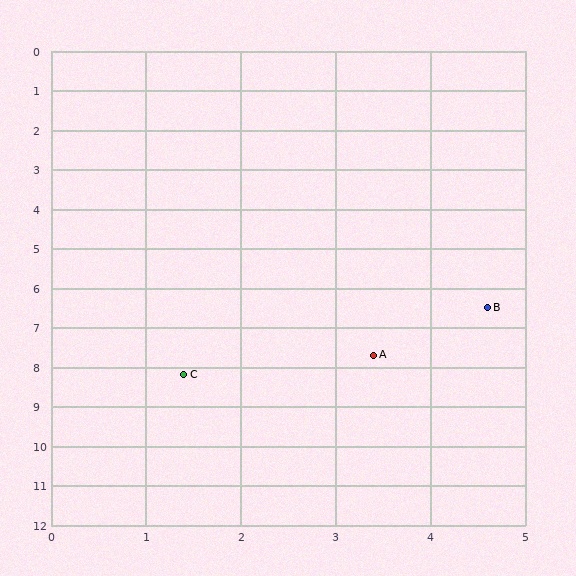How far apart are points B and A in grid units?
Points B and A are about 1.7 grid units apart.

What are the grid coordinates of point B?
Point B is at approximately (4.6, 6.5).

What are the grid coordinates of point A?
Point A is at approximately (3.4, 7.7).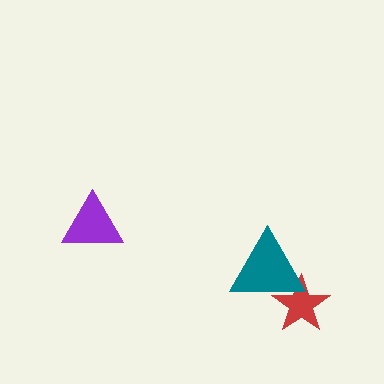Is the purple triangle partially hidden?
No, no other shape covers it.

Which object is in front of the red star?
The teal triangle is in front of the red star.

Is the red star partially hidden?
Yes, it is partially covered by another shape.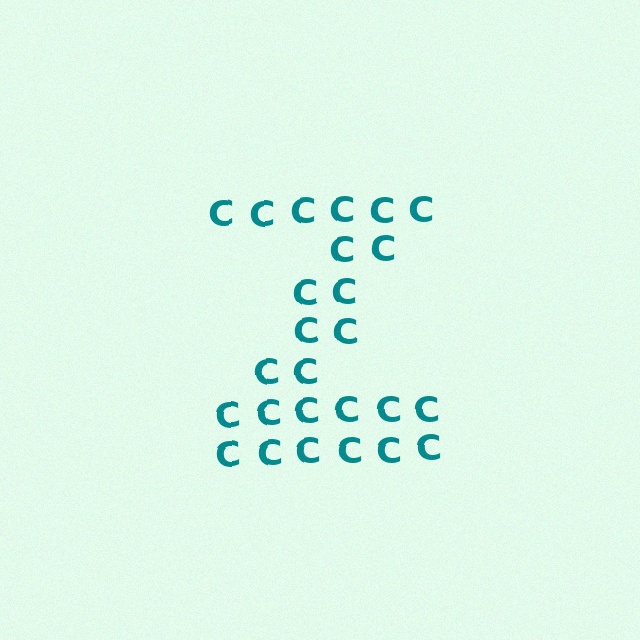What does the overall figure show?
The overall figure shows the letter Z.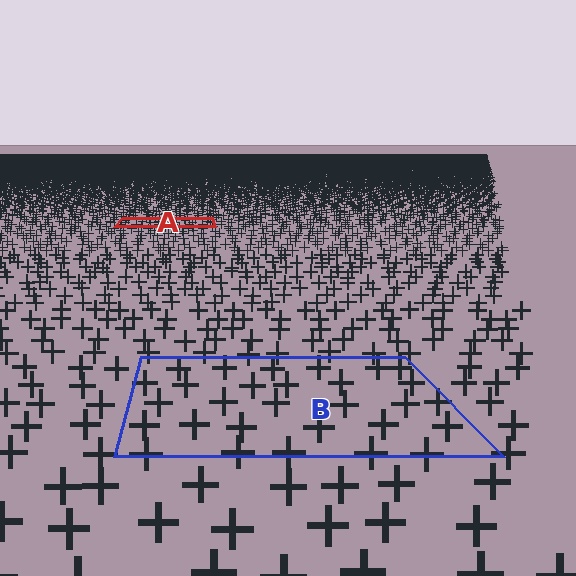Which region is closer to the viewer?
Region B is closer. The texture elements there are larger and more spread out.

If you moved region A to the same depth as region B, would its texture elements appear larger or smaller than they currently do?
They would appear larger. At a closer depth, the same texture elements are projected at a bigger on-screen size.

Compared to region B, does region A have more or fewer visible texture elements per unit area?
Region A has more texture elements per unit area — they are packed more densely because it is farther away.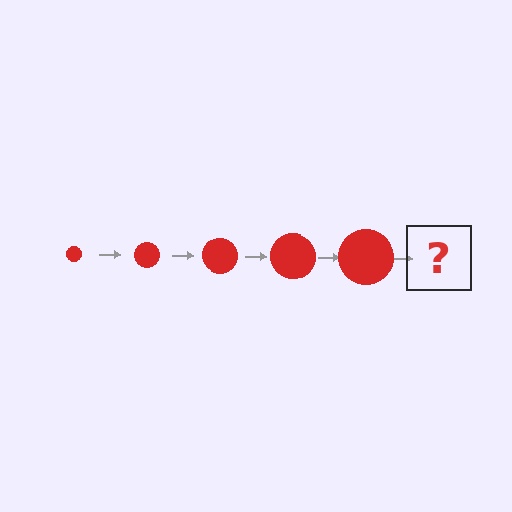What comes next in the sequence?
The next element should be a red circle, larger than the previous one.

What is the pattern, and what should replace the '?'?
The pattern is that the circle gets progressively larger each step. The '?' should be a red circle, larger than the previous one.